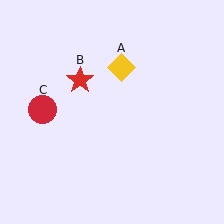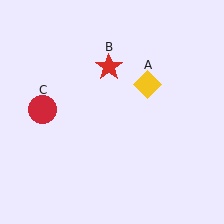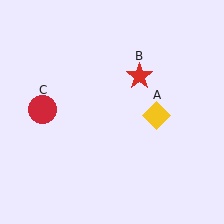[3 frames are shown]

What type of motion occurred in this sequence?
The yellow diamond (object A), red star (object B) rotated clockwise around the center of the scene.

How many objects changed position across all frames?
2 objects changed position: yellow diamond (object A), red star (object B).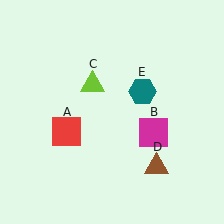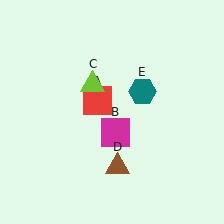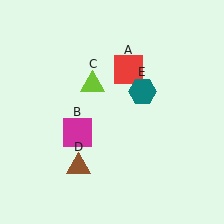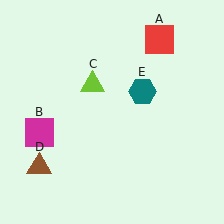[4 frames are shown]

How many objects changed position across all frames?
3 objects changed position: red square (object A), magenta square (object B), brown triangle (object D).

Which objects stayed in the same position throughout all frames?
Lime triangle (object C) and teal hexagon (object E) remained stationary.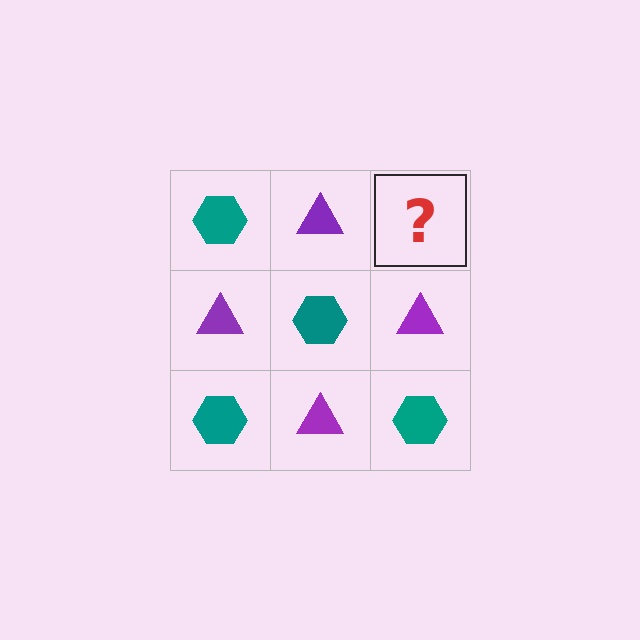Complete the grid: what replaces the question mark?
The question mark should be replaced with a teal hexagon.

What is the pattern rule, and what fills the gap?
The rule is that it alternates teal hexagon and purple triangle in a checkerboard pattern. The gap should be filled with a teal hexagon.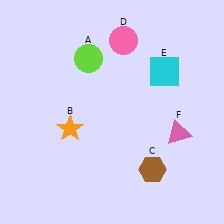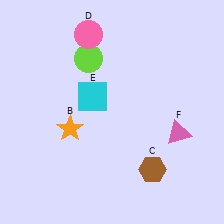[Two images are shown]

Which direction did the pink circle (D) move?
The pink circle (D) moved left.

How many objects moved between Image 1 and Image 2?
2 objects moved between the two images.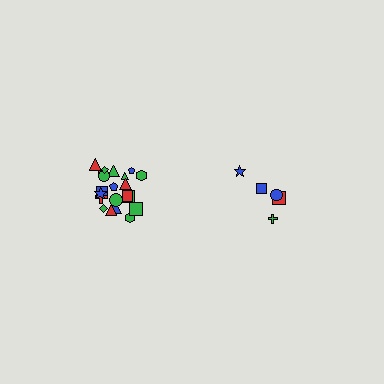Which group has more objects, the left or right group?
The left group.